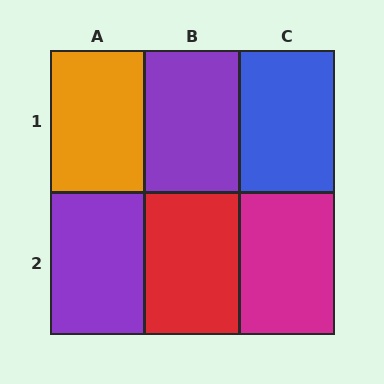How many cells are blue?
1 cell is blue.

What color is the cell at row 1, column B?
Purple.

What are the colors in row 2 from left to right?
Purple, red, magenta.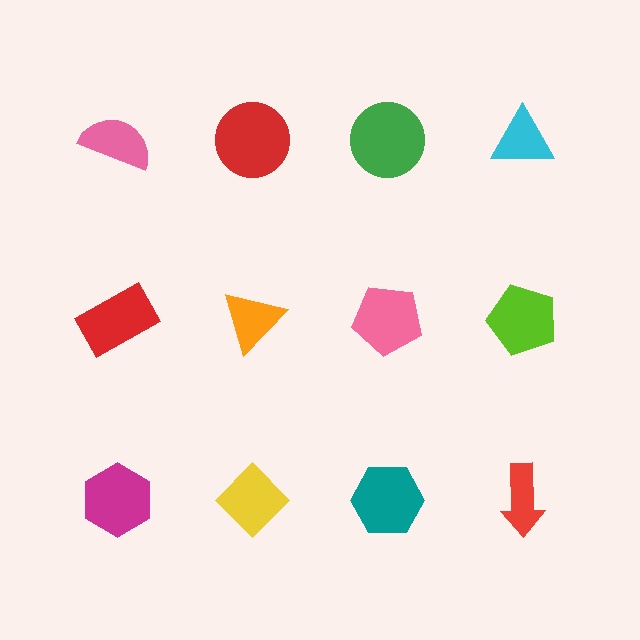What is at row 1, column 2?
A red circle.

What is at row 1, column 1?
A pink semicircle.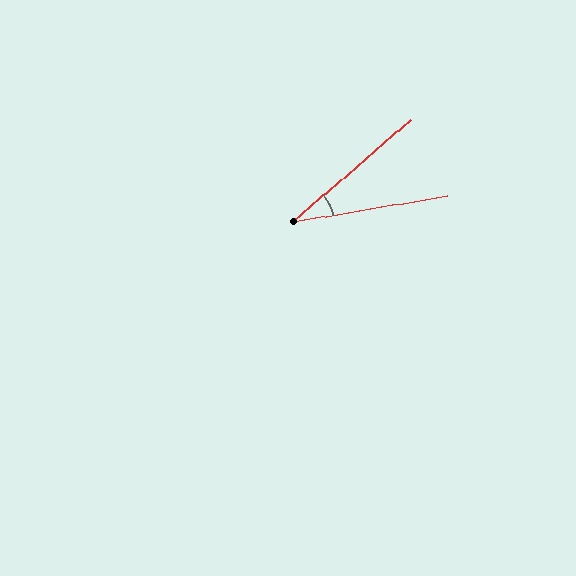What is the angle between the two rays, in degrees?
Approximately 31 degrees.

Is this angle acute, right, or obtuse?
It is acute.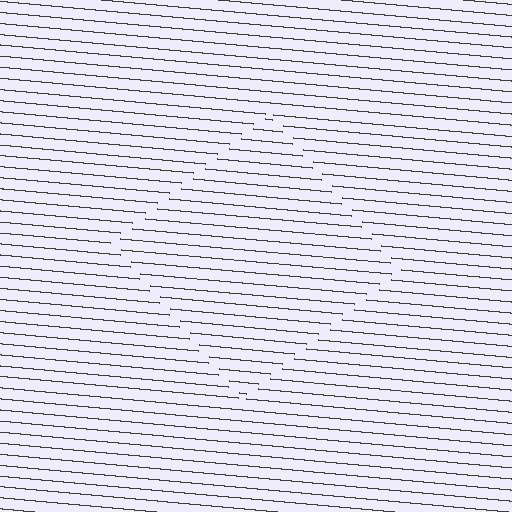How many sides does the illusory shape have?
4 sides — the line-ends trace a square.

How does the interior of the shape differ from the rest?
The interior of the shape contains the same grating, shifted by half a period — the contour is defined by the phase discontinuity where line-ends from the inner and outer gratings abut.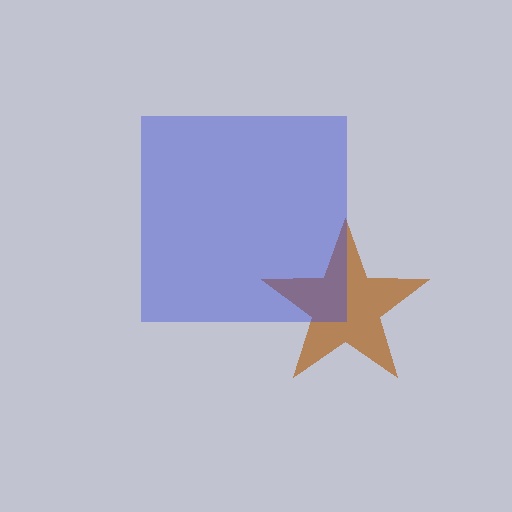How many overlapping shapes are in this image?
There are 2 overlapping shapes in the image.